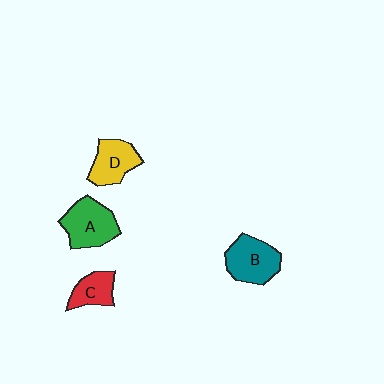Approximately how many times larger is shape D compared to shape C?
Approximately 1.3 times.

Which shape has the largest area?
Shape A (green).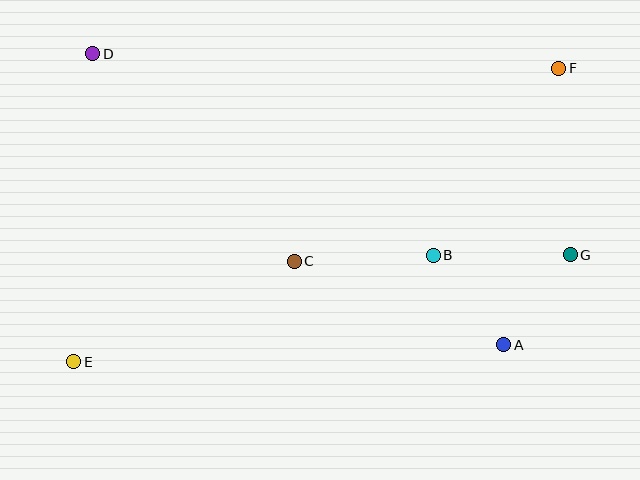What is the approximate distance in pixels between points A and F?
The distance between A and F is approximately 282 pixels.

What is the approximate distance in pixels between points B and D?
The distance between B and D is approximately 396 pixels.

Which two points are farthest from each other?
Points E and F are farthest from each other.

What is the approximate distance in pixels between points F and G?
The distance between F and G is approximately 187 pixels.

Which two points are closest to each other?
Points A and G are closest to each other.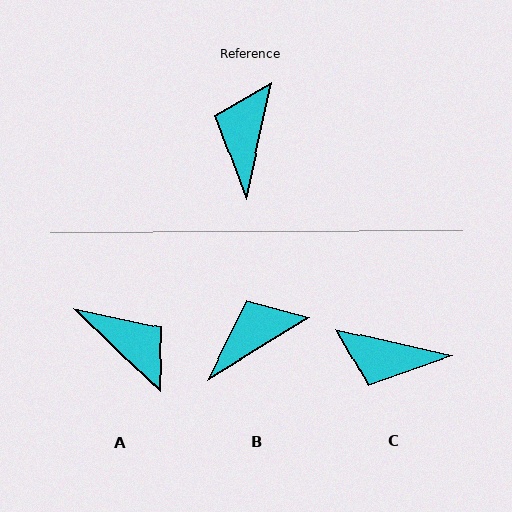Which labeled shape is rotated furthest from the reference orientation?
A, about 123 degrees away.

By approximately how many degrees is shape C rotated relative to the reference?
Approximately 89 degrees counter-clockwise.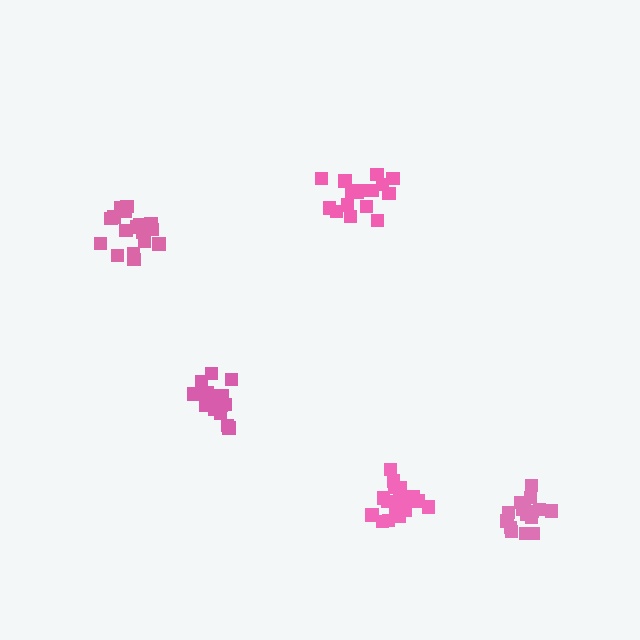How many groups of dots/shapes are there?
There are 5 groups.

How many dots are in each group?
Group 1: 18 dots, Group 2: 19 dots, Group 3: 18 dots, Group 4: 17 dots, Group 5: 18 dots (90 total).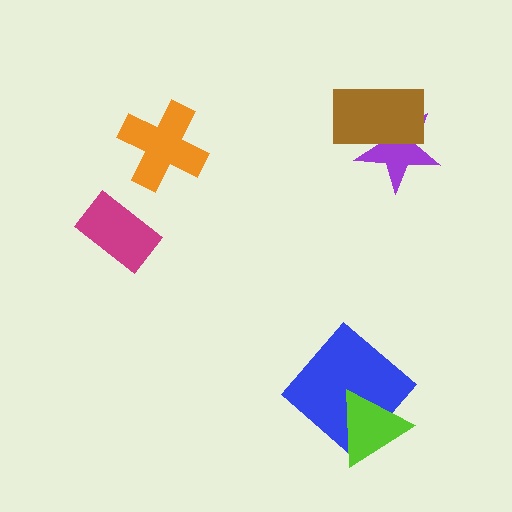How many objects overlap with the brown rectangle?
1 object overlaps with the brown rectangle.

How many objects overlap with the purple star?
1 object overlaps with the purple star.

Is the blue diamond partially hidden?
Yes, it is partially covered by another shape.